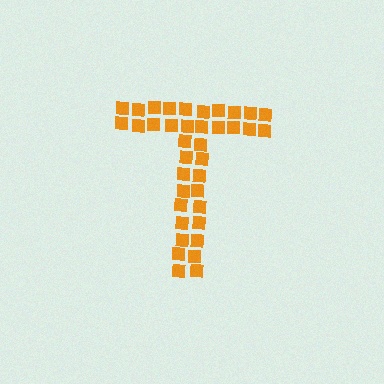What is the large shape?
The large shape is the letter T.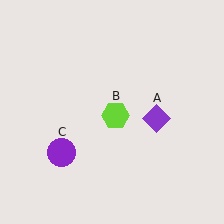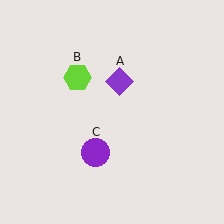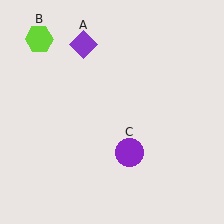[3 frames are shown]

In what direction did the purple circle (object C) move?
The purple circle (object C) moved right.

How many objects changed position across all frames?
3 objects changed position: purple diamond (object A), lime hexagon (object B), purple circle (object C).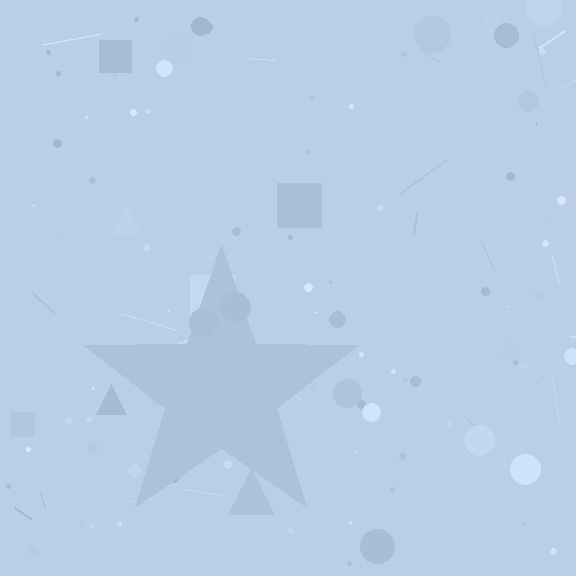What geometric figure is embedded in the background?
A star is embedded in the background.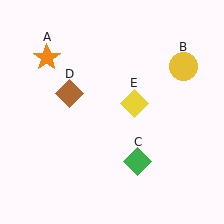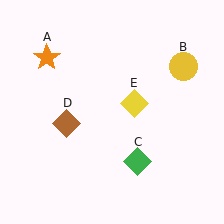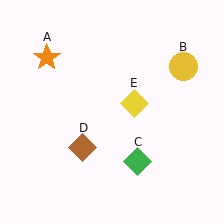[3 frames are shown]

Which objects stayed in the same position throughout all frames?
Orange star (object A) and yellow circle (object B) and green diamond (object C) and yellow diamond (object E) remained stationary.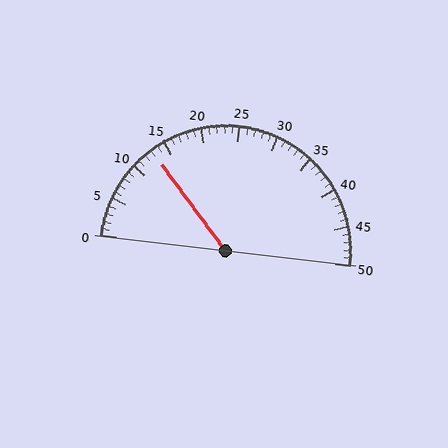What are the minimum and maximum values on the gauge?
The gauge ranges from 0 to 50.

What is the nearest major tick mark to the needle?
The nearest major tick mark is 15.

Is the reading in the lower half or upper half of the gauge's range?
The reading is in the lower half of the range (0 to 50).